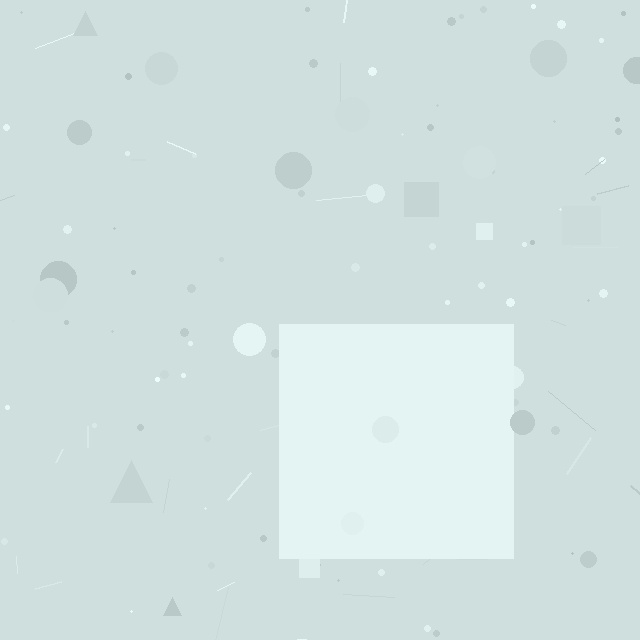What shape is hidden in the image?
A square is hidden in the image.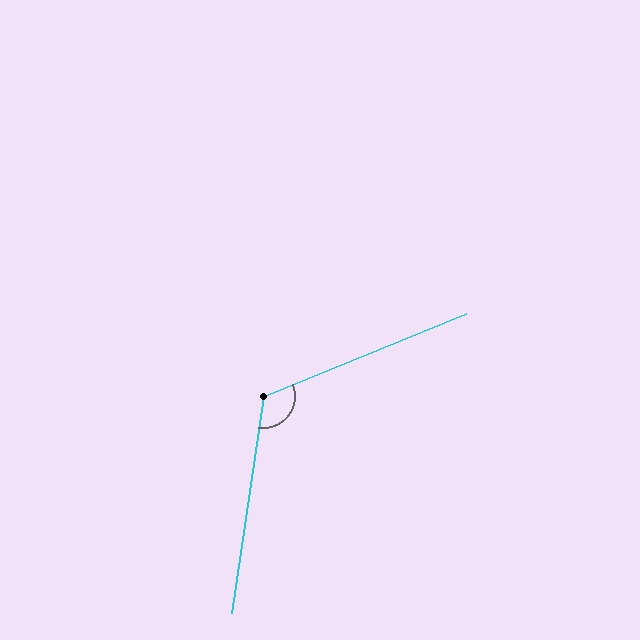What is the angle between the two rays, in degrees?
Approximately 120 degrees.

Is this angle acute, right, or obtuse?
It is obtuse.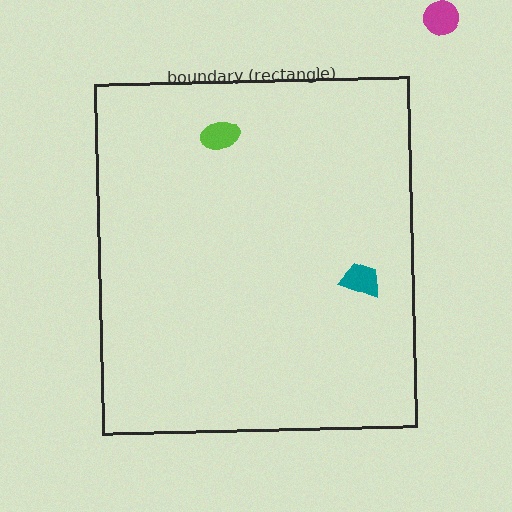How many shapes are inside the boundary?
2 inside, 1 outside.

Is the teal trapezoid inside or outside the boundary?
Inside.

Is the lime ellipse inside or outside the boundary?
Inside.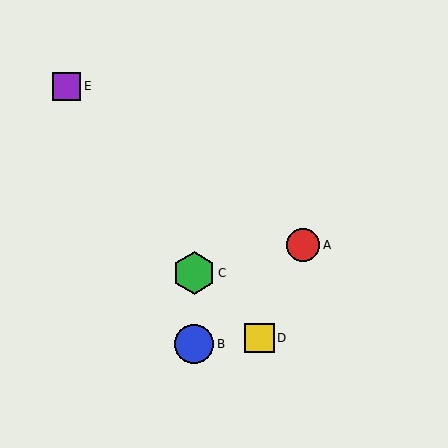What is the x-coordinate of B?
Object B is at x≈194.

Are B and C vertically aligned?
Yes, both are at x≈194.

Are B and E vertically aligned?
No, B is at x≈194 and E is at x≈67.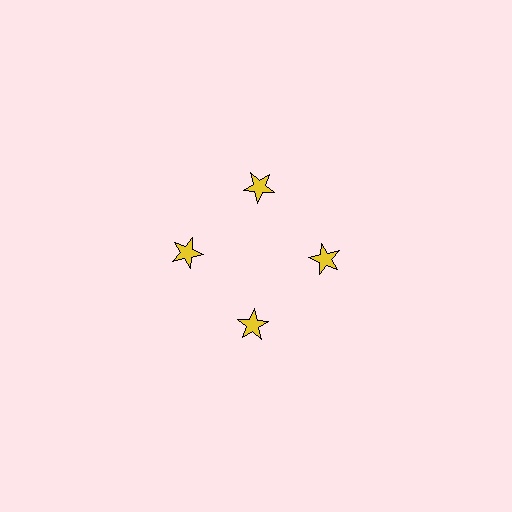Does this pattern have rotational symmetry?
Yes, this pattern has 4-fold rotational symmetry. It looks the same after rotating 90 degrees around the center.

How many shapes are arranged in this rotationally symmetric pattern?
There are 4 shapes, arranged in 4 groups of 1.